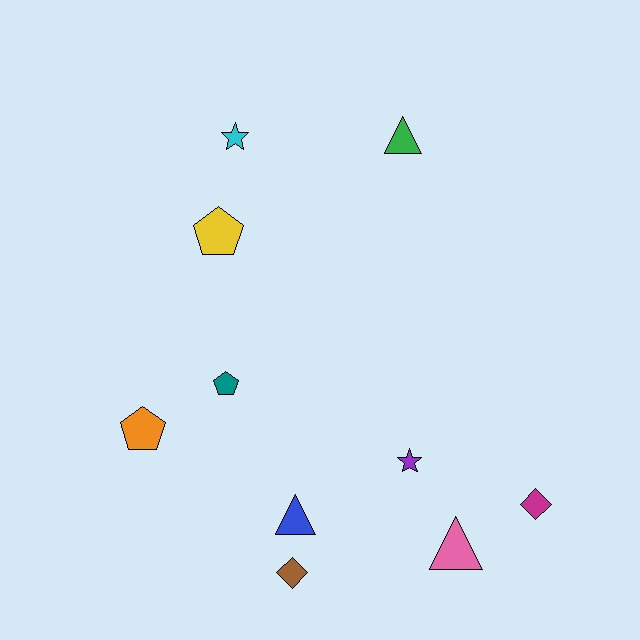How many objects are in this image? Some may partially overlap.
There are 10 objects.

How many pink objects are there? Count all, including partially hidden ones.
There is 1 pink object.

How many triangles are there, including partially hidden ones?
There are 3 triangles.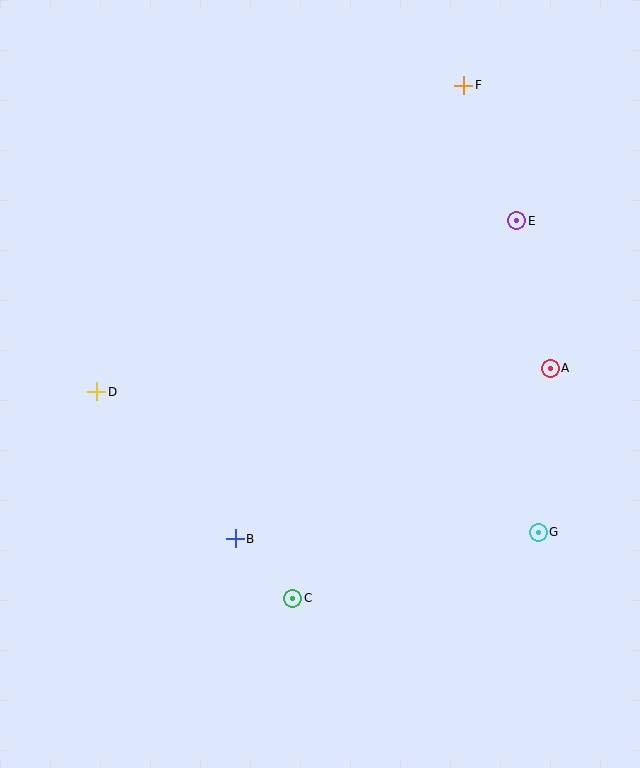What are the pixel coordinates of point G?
Point G is at (538, 532).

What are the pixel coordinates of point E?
Point E is at (517, 221).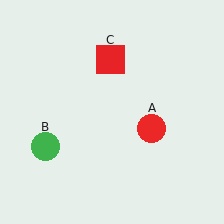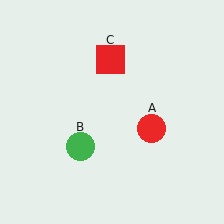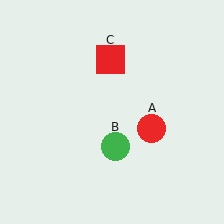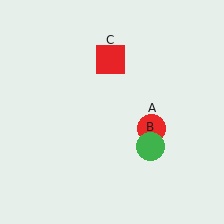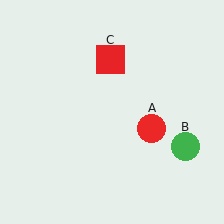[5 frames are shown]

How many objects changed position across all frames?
1 object changed position: green circle (object B).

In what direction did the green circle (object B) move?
The green circle (object B) moved right.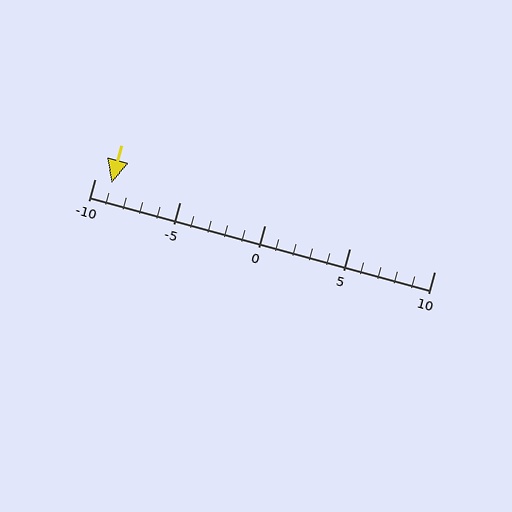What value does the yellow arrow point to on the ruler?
The yellow arrow points to approximately -9.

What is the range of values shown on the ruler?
The ruler shows values from -10 to 10.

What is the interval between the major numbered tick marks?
The major tick marks are spaced 5 units apart.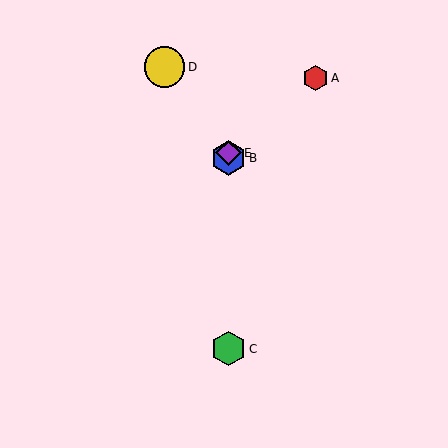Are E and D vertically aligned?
No, E is at x≈228 and D is at x≈164.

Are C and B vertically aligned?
Yes, both are at x≈228.